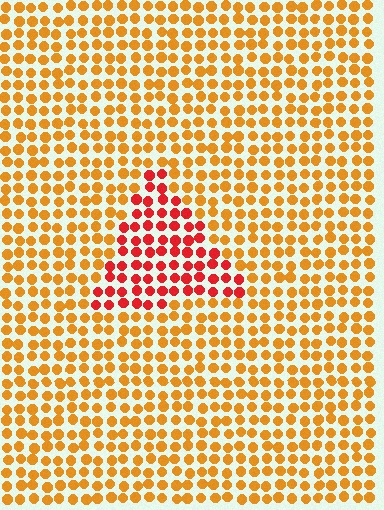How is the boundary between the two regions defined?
The boundary is defined purely by a slight shift in hue (about 38 degrees). Spacing, size, and orientation are identical on both sides.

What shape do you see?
I see a triangle.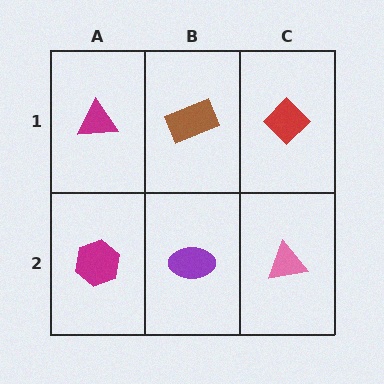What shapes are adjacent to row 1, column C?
A pink triangle (row 2, column C), a brown rectangle (row 1, column B).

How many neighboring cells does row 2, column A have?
2.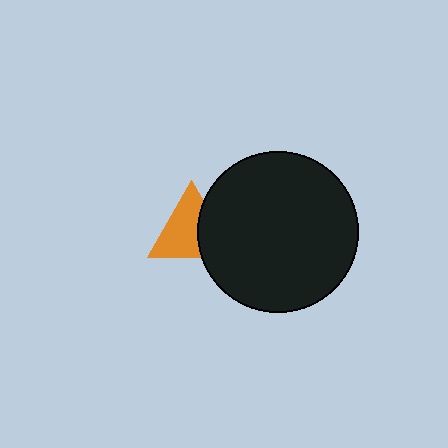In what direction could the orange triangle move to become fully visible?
The orange triangle could move left. That would shift it out from behind the black circle entirely.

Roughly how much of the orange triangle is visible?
Most of it is visible (roughly 65%).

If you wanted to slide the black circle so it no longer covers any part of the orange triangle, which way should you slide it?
Slide it right — that is the most direct way to separate the two shapes.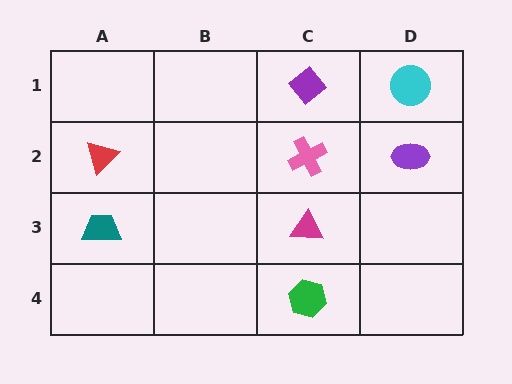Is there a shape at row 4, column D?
No, that cell is empty.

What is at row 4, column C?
A green hexagon.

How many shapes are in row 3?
2 shapes.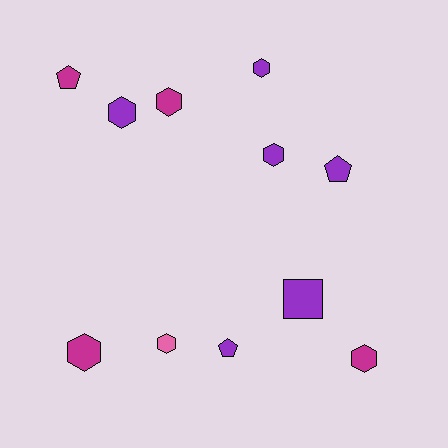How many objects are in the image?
There are 11 objects.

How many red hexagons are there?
There are no red hexagons.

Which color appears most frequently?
Purple, with 6 objects.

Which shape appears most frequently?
Hexagon, with 7 objects.